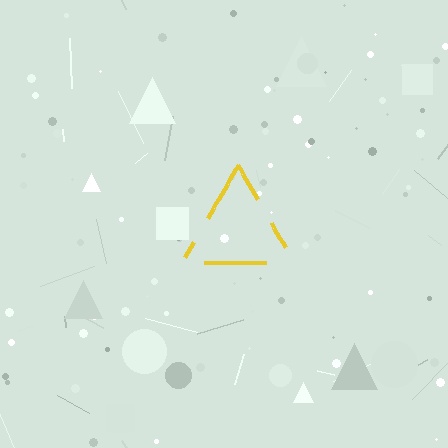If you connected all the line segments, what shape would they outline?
They would outline a triangle.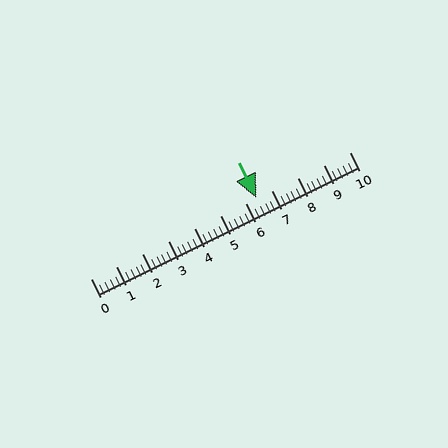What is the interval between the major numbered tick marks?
The major tick marks are spaced 1 units apart.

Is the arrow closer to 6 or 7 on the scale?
The arrow is closer to 6.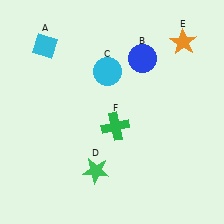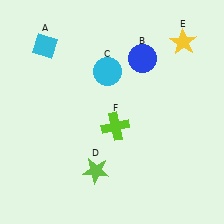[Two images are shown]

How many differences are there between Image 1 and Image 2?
There are 3 differences between the two images.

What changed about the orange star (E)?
In Image 1, E is orange. In Image 2, it changed to yellow.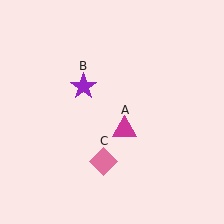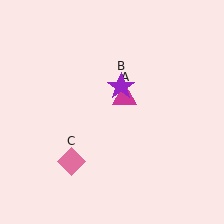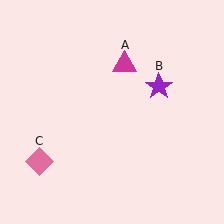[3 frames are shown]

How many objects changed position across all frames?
3 objects changed position: magenta triangle (object A), purple star (object B), pink diamond (object C).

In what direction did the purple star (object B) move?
The purple star (object B) moved right.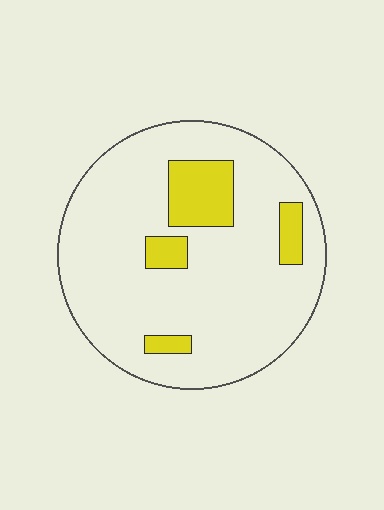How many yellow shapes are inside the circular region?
4.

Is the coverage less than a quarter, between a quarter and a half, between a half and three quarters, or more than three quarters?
Less than a quarter.